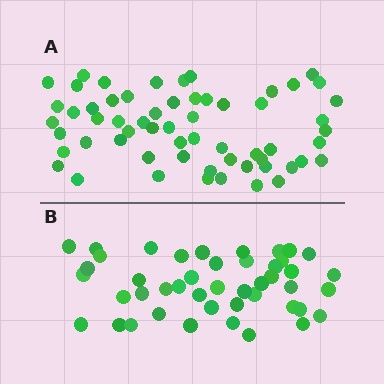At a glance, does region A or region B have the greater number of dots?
Region A (the top region) has more dots.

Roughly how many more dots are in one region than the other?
Region A has approximately 15 more dots than region B.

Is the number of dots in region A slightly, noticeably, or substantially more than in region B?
Region A has noticeably more, but not dramatically so. The ratio is roughly 1.3 to 1.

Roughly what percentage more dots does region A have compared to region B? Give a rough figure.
About 35% more.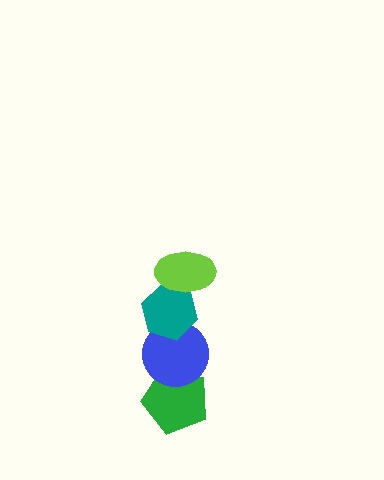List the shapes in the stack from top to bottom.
From top to bottom: the lime ellipse, the teal hexagon, the blue circle, the green pentagon.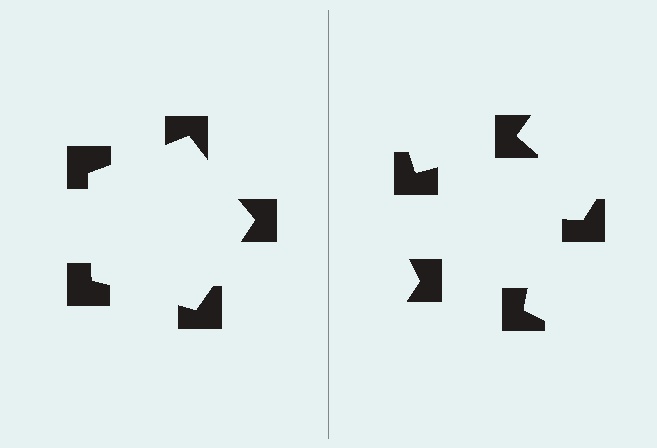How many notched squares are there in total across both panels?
10 — 5 on each side.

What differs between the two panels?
The notched squares are positioned identically on both sides; only the wedge orientations differ. On the left they align to a pentagon; on the right they are misaligned.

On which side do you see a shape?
An illusory pentagon appears on the left side. On the right side the wedge cuts are rotated, so no coherent shape forms.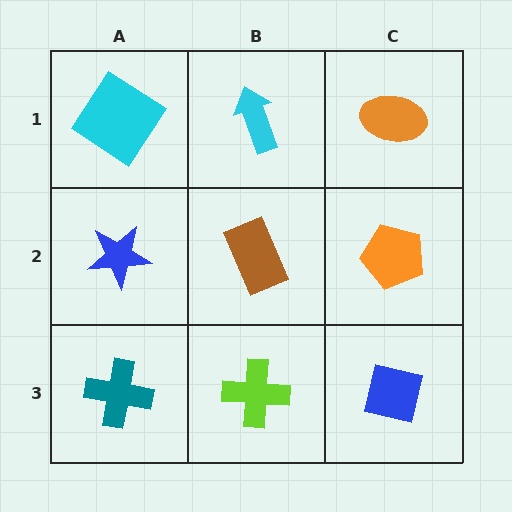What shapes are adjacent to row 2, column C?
An orange ellipse (row 1, column C), a blue square (row 3, column C), a brown rectangle (row 2, column B).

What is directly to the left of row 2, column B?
A blue star.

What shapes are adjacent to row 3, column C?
An orange pentagon (row 2, column C), a lime cross (row 3, column B).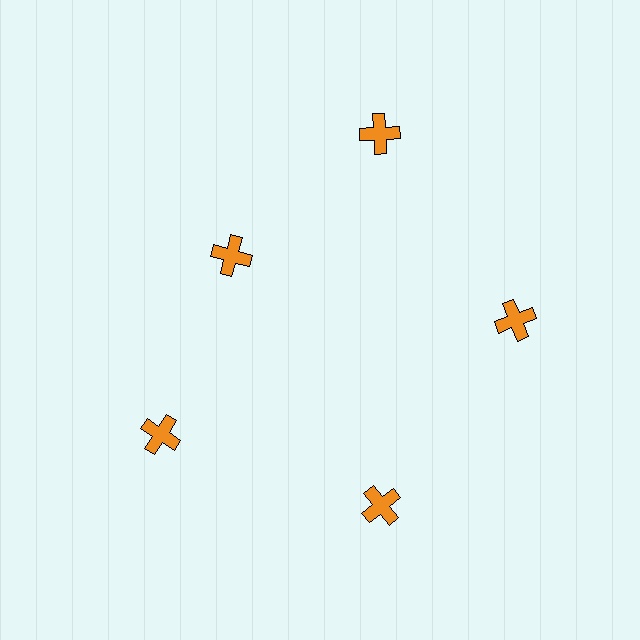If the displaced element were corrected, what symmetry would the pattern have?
It would have 5-fold rotational symmetry — the pattern would map onto itself every 72 degrees.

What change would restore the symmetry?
The symmetry would be restored by moving it outward, back onto the ring so that all 5 crosses sit at equal angles and equal distance from the center.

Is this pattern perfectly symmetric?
No. The 5 orange crosses are arranged in a ring, but one element near the 10 o'clock position is pulled inward toward the center, breaking the 5-fold rotational symmetry.